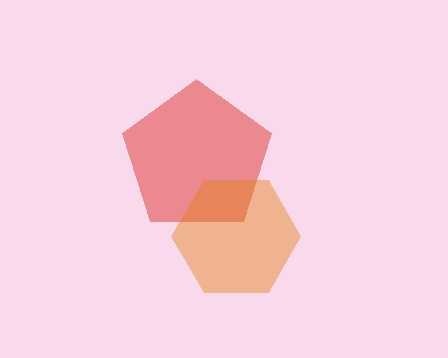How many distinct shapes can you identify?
There are 2 distinct shapes: a red pentagon, an orange hexagon.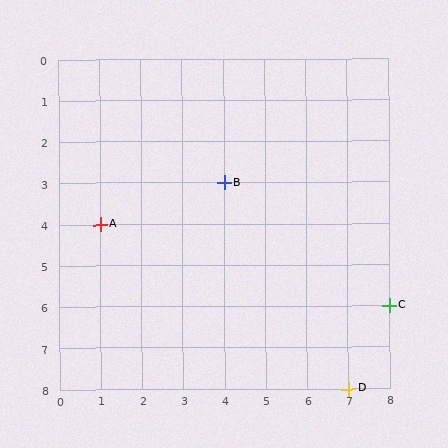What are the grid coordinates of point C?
Point C is at grid coordinates (8, 6).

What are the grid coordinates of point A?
Point A is at grid coordinates (1, 4).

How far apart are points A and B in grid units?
Points A and B are 3 columns and 1 row apart (about 3.2 grid units diagonally).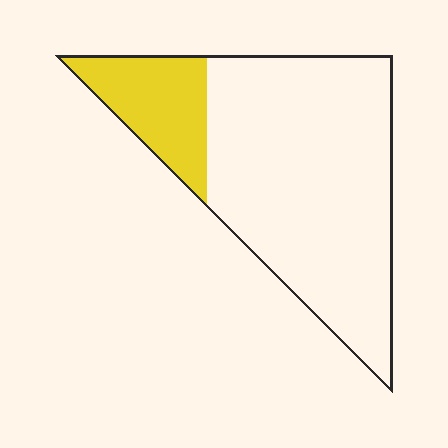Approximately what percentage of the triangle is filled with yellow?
Approximately 20%.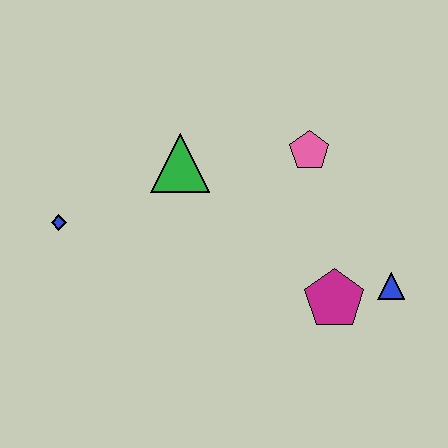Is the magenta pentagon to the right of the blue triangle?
No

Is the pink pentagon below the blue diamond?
No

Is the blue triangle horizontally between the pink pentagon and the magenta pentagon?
No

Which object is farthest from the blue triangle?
The blue diamond is farthest from the blue triangle.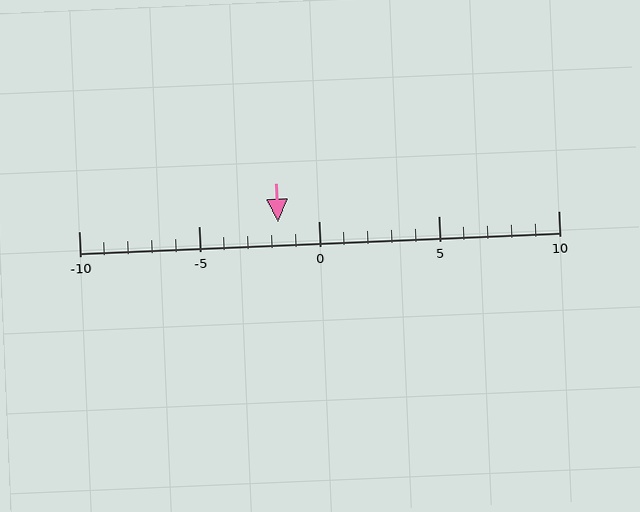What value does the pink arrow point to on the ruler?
The pink arrow points to approximately -2.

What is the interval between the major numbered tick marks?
The major tick marks are spaced 5 units apart.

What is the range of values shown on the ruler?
The ruler shows values from -10 to 10.